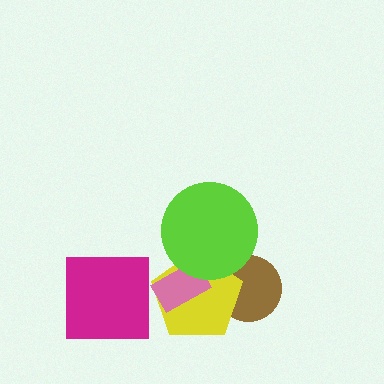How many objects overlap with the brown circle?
2 objects overlap with the brown circle.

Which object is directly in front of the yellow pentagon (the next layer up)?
The pink rectangle is directly in front of the yellow pentagon.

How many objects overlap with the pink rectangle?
2 objects overlap with the pink rectangle.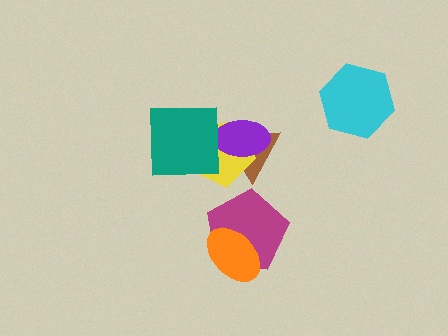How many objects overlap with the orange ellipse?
1 object overlaps with the orange ellipse.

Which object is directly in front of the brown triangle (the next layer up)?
The yellow pentagon is directly in front of the brown triangle.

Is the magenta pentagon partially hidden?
Yes, it is partially covered by another shape.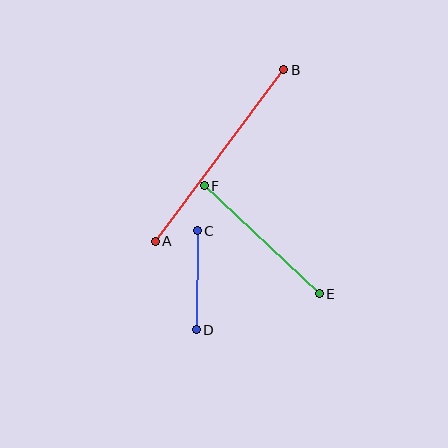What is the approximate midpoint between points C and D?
The midpoint is at approximately (197, 280) pixels.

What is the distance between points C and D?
The distance is approximately 99 pixels.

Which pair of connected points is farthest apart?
Points A and B are farthest apart.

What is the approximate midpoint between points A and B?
The midpoint is at approximately (220, 156) pixels.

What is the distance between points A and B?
The distance is approximately 214 pixels.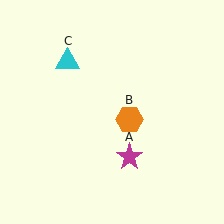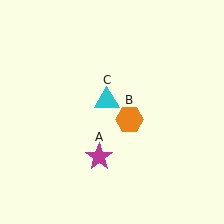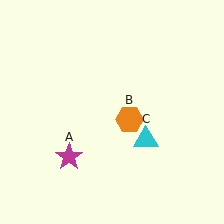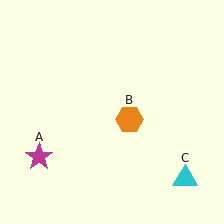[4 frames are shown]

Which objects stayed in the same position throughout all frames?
Orange hexagon (object B) remained stationary.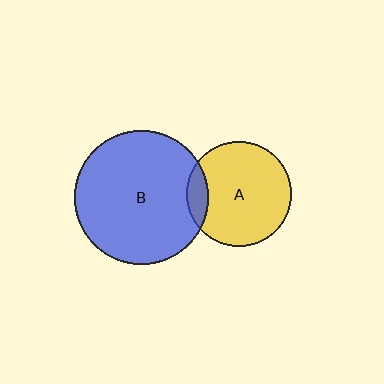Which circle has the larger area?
Circle B (blue).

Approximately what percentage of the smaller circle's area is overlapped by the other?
Approximately 10%.